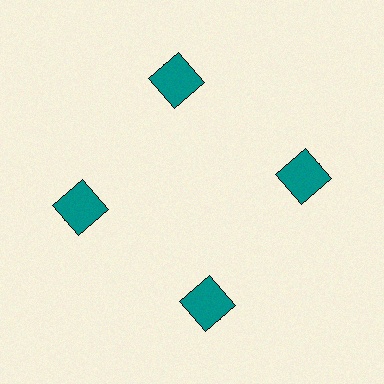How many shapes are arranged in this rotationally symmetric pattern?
There are 8 shapes, arranged in 4 groups of 2.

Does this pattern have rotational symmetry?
Yes, this pattern has 4-fold rotational symmetry. It looks the same after rotating 90 degrees around the center.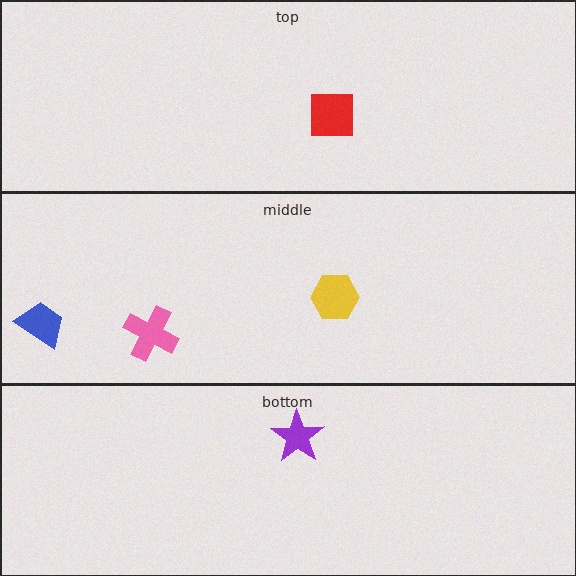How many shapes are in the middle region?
3.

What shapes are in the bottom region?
The purple star.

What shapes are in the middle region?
The blue trapezoid, the yellow hexagon, the pink cross.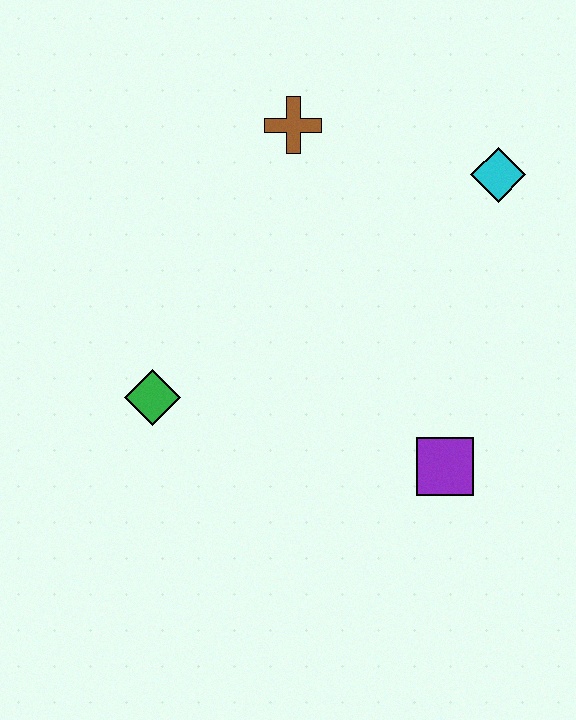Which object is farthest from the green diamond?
The cyan diamond is farthest from the green diamond.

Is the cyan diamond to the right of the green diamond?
Yes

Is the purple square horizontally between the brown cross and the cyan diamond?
Yes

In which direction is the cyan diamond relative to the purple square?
The cyan diamond is above the purple square.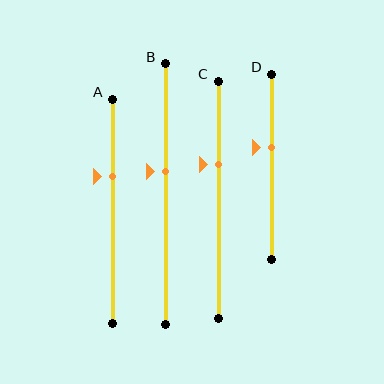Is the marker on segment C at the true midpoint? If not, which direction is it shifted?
No, the marker on segment C is shifted upward by about 15% of the segment length.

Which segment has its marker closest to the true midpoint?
Segment B has its marker closest to the true midpoint.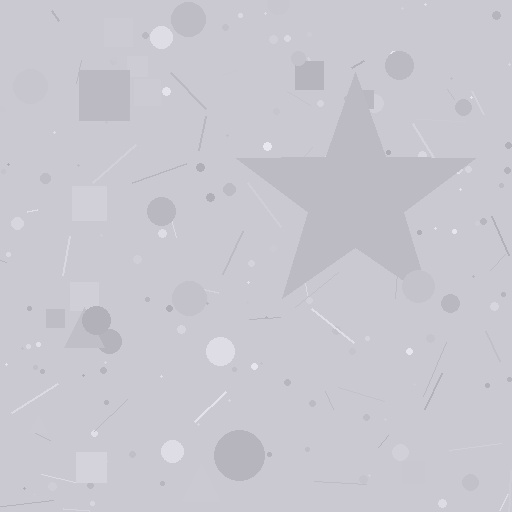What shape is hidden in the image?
A star is hidden in the image.